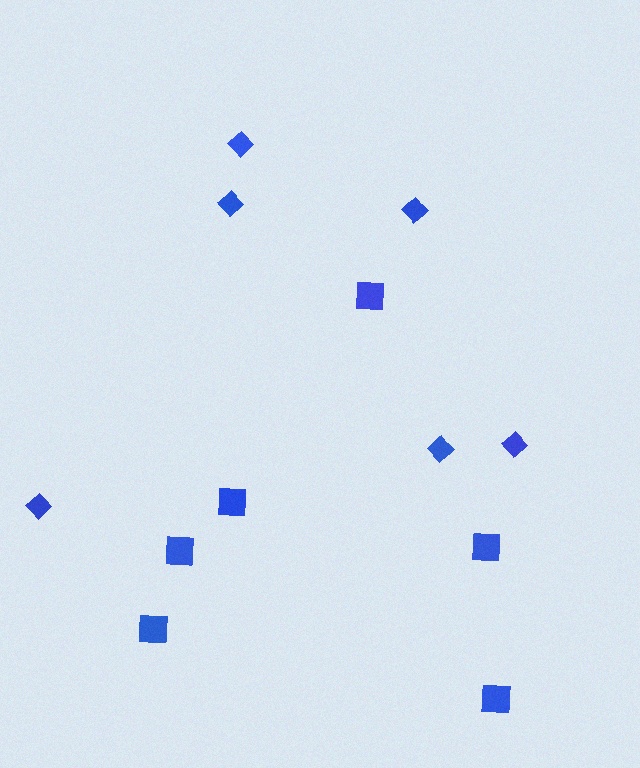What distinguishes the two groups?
There are 2 groups: one group of squares (6) and one group of diamonds (6).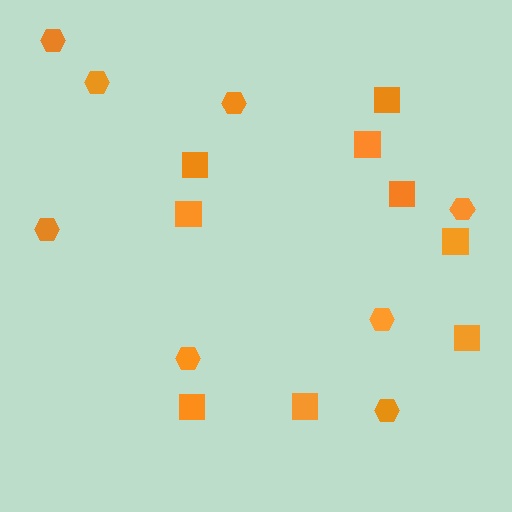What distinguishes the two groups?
There are 2 groups: one group of squares (9) and one group of hexagons (8).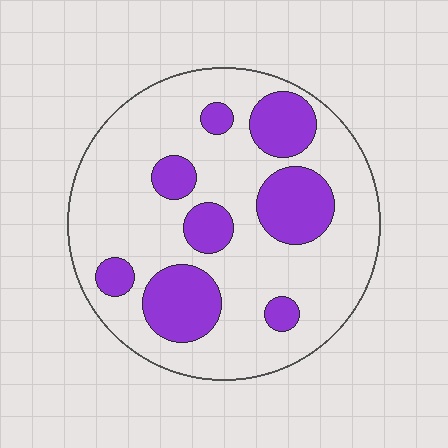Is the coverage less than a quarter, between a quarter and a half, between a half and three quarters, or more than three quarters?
Between a quarter and a half.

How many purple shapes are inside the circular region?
8.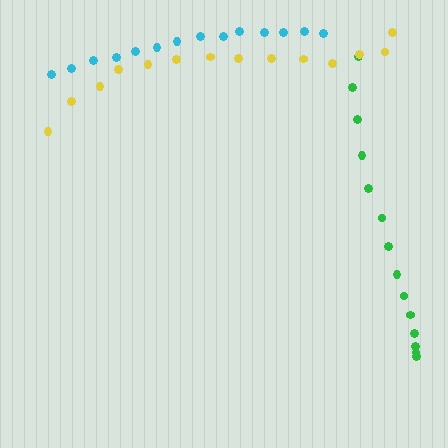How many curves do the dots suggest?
There are 3 distinct paths.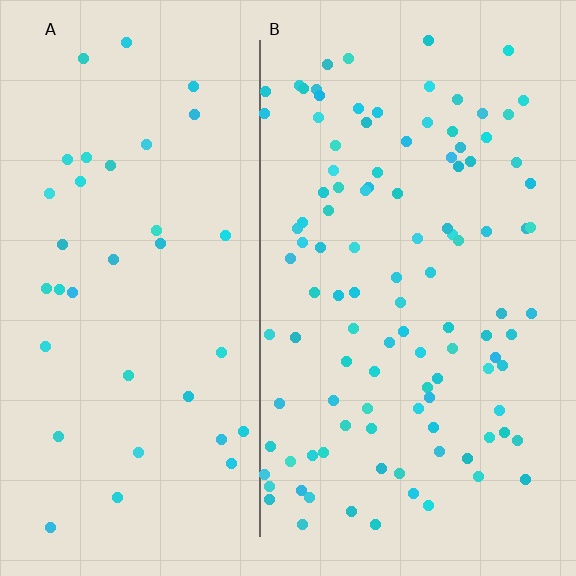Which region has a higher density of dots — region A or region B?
B (the right).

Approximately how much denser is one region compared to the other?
Approximately 2.9× — region B over region A.